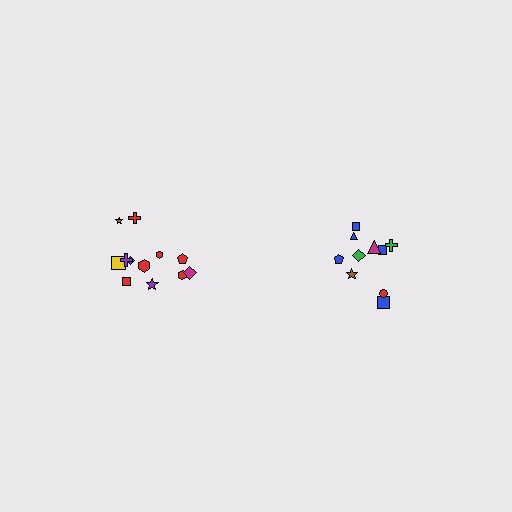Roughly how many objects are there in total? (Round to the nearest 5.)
Roughly 20 objects in total.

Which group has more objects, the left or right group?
The left group.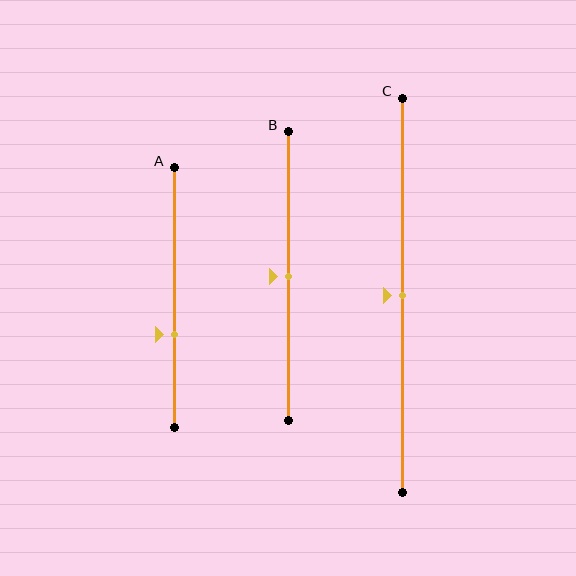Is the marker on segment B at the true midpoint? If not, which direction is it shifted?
Yes, the marker on segment B is at the true midpoint.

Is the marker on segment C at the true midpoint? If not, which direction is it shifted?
Yes, the marker on segment C is at the true midpoint.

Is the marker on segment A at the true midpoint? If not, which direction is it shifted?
No, the marker on segment A is shifted downward by about 14% of the segment length.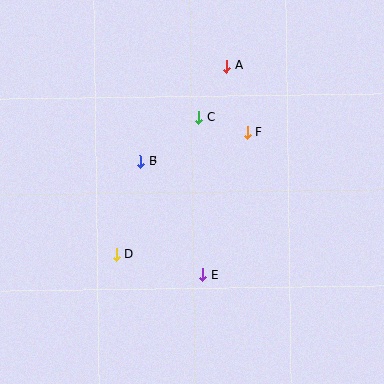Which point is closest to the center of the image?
Point B at (140, 161) is closest to the center.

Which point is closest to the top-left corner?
Point B is closest to the top-left corner.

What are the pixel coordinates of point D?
Point D is at (116, 254).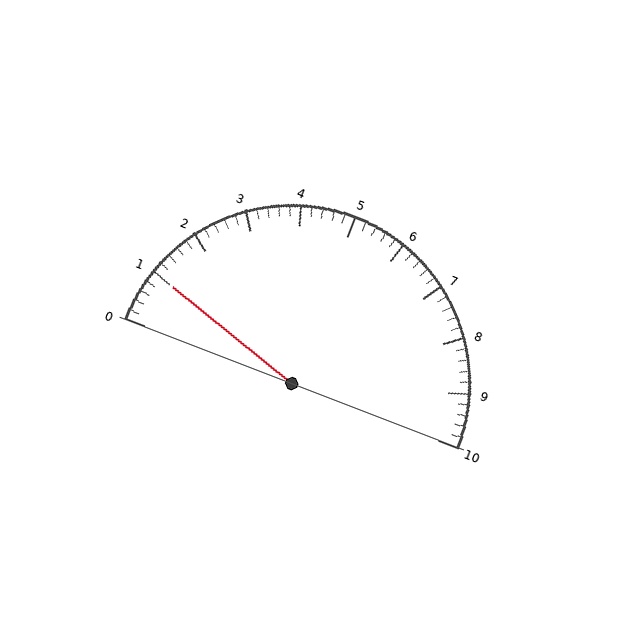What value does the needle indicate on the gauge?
The needle indicates approximately 1.0.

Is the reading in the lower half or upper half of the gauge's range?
The reading is in the lower half of the range (0 to 10).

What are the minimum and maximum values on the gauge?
The gauge ranges from 0 to 10.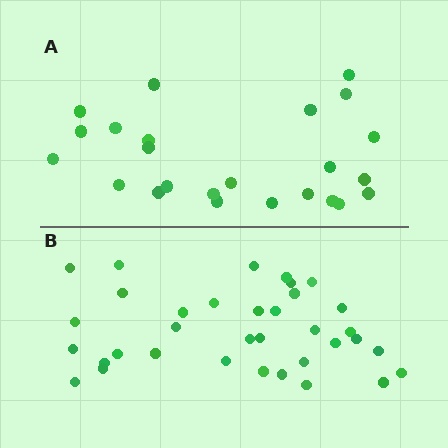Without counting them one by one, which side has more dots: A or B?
Region B (the bottom region) has more dots.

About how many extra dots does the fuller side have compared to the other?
Region B has roughly 12 or so more dots than region A.